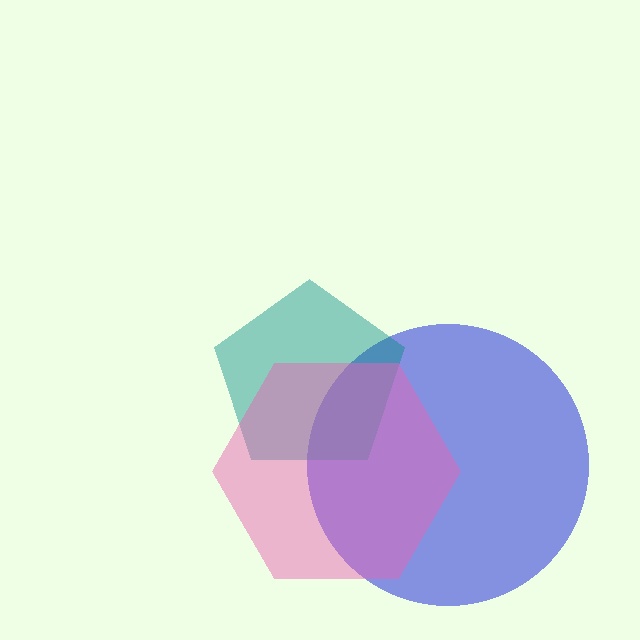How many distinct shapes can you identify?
There are 3 distinct shapes: a blue circle, a teal pentagon, a pink hexagon.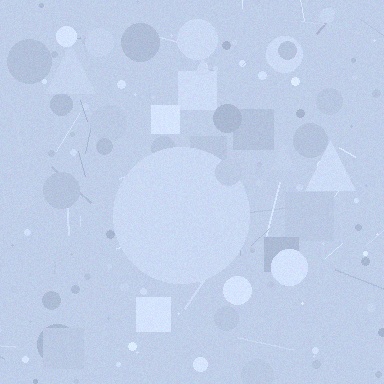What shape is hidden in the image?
A circle is hidden in the image.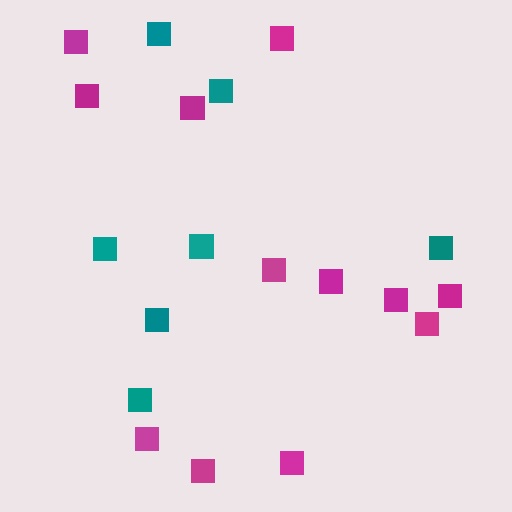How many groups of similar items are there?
There are 2 groups: one group of teal squares (7) and one group of magenta squares (12).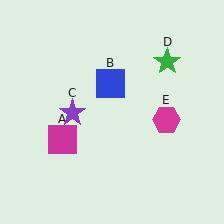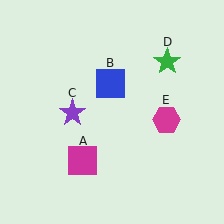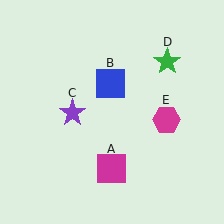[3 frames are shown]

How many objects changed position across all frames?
1 object changed position: magenta square (object A).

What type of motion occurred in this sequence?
The magenta square (object A) rotated counterclockwise around the center of the scene.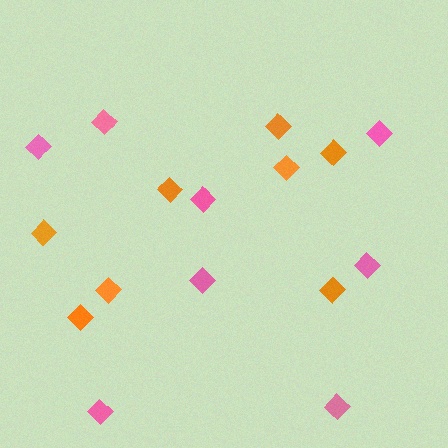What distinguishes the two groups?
There are 2 groups: one group of orange diamonds (8) and one group of pink diamonds (8).